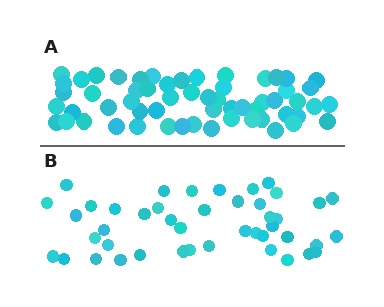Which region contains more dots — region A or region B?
Region A (the top region) has more dots.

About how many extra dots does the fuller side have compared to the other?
Region A has approximately 15 more dots than region B.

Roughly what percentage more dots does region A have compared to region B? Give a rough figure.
About 30% more.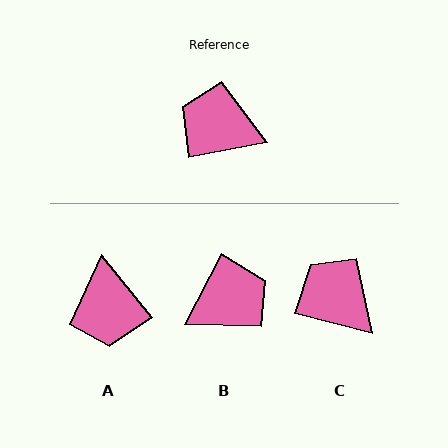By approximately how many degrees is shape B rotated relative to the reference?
Approximately 128 degrees clockwise.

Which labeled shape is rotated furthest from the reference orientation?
B, about 128 degrees away.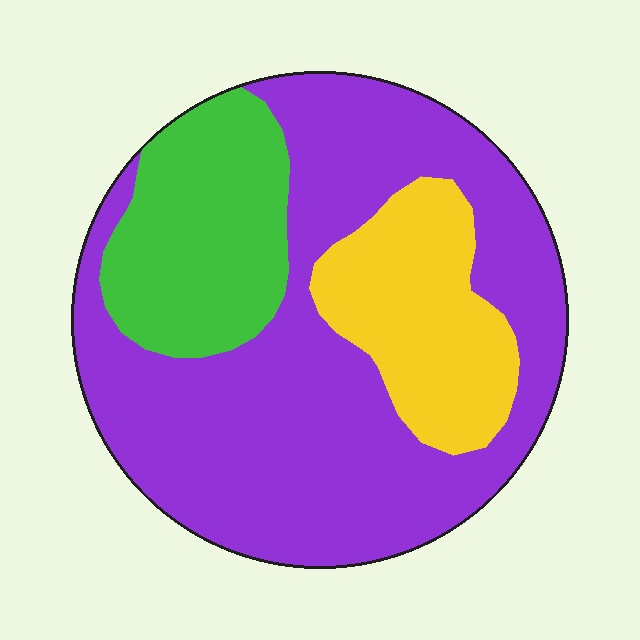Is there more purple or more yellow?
Purple.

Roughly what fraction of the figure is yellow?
Yellow covers roughly 20% of the figure.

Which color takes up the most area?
Purple, at roughly 60%.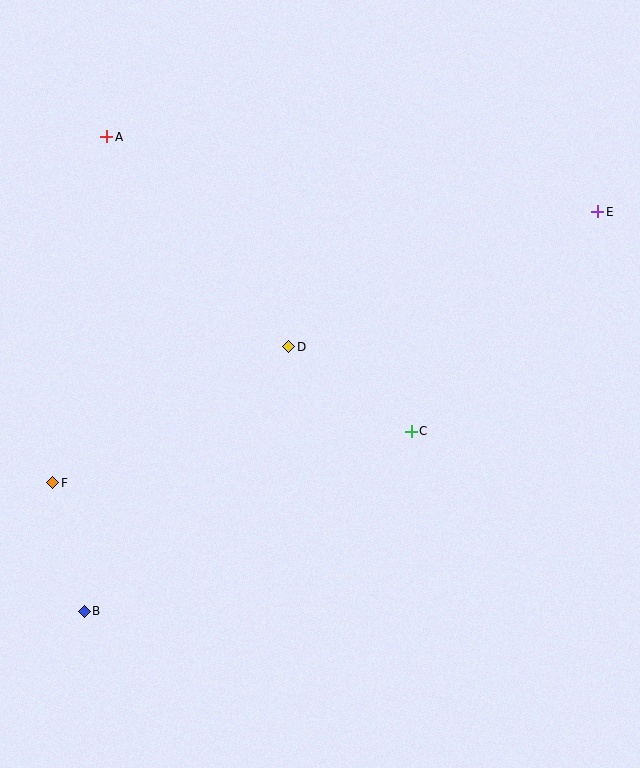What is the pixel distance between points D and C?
The distance between D and C is 149 pixels.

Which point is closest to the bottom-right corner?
Point C is closest to the bottom-right corner.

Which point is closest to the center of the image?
Point D at (289, 347) is closest to the center.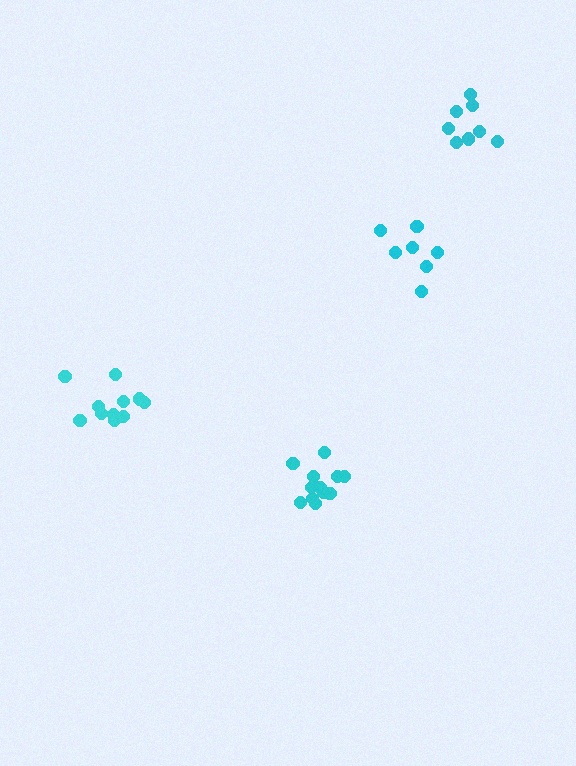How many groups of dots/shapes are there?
There are 4 groups.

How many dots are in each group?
Group 1: 11 dots, Group 2: 7 dots, Group 3: 12 dots, Group 4: 8 dots (38 total).